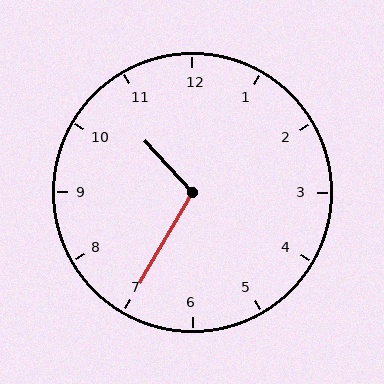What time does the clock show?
10:35.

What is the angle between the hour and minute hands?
Approximately 108 degrees.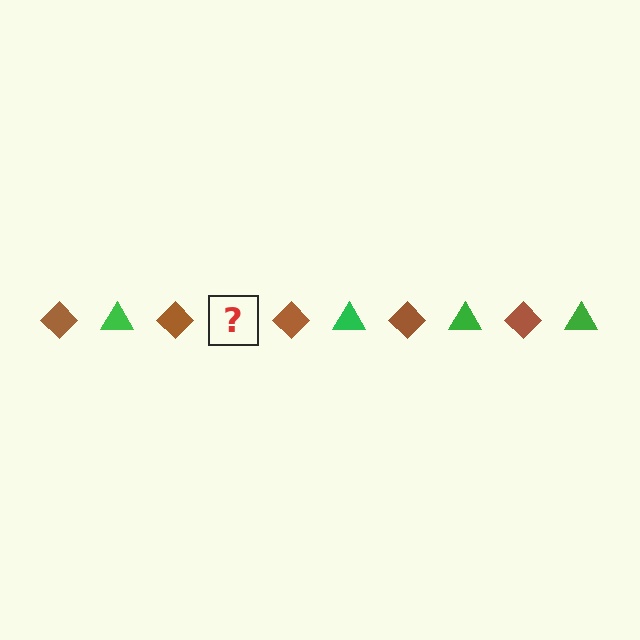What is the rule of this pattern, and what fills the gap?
The rule is that the pattern alternates between brown diamond and green triangle. The gap should be filled with a green triangle.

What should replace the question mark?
The question mark should be replaced with a green triangle.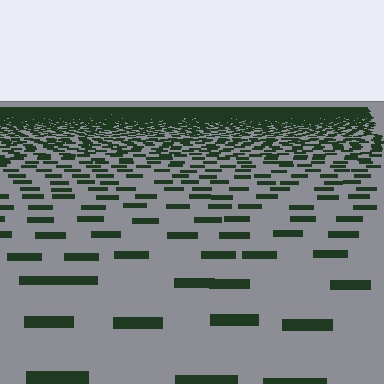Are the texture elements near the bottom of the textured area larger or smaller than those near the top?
Larger. Near the bottom, elements are closer to the viewer and appear at a bigger on-screen size.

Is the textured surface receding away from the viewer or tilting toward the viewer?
The surface is receding away from the viewer. Texture elements get smaller and denser toward the top.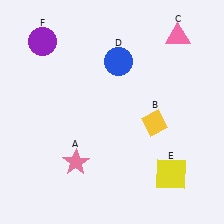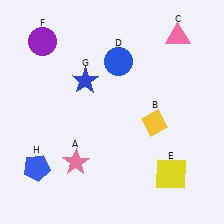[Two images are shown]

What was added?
A blue star (G), a blue pentagon (H) were added in Image 2.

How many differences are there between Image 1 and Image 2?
There are 2 differences between the two images.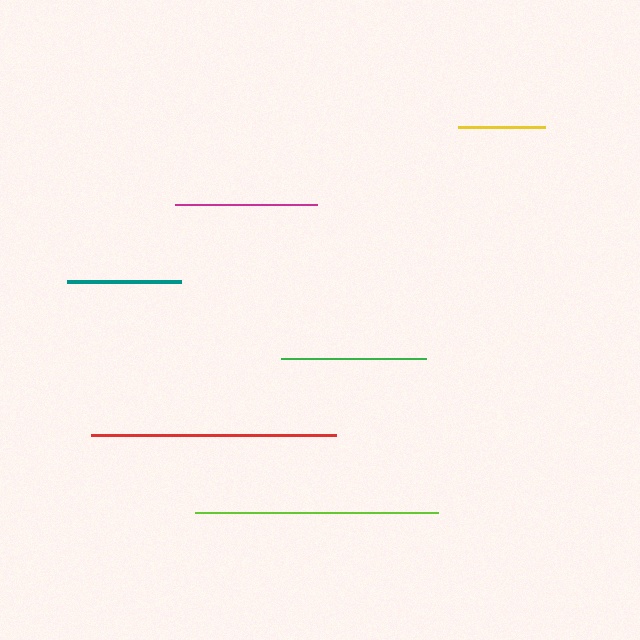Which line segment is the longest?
The red line is the longest at approximately 245 pixels.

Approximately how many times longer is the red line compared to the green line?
The red line is approximately 1.7 times the length of the green line.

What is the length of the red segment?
The red segment is approximately 245 pixels long.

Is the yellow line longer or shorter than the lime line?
The lime line is longer than the yellow line.